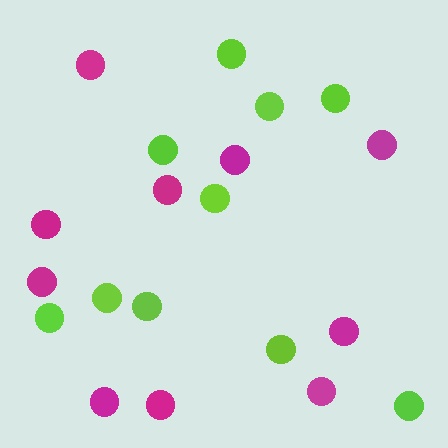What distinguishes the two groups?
There are 2 groups: one group of lime circles (10) and one group of magenta circles (10).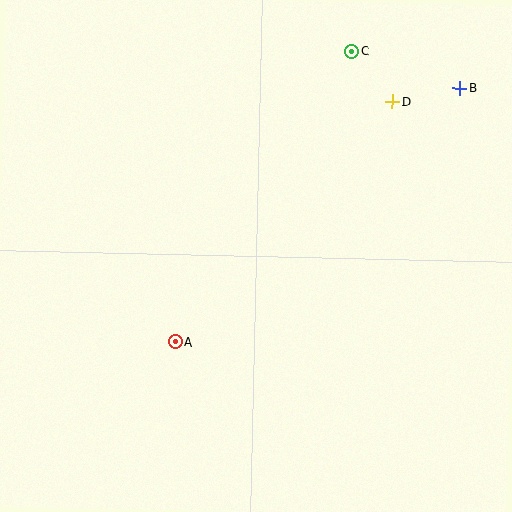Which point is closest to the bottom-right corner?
Point A is closest to the bottom-right corner.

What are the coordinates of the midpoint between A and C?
The midpoint between A and C is at (263, 197).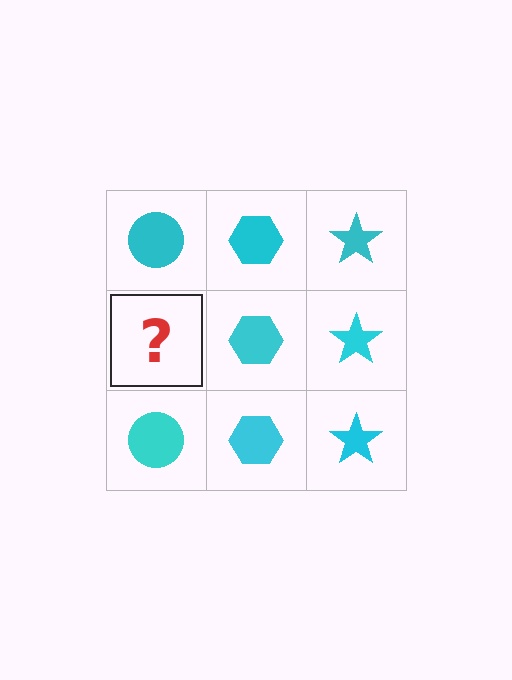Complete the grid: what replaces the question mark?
The question mark should be replaced with a cyan circle.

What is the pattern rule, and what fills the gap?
The rule is that each column has a consistent shape. The gap should be filled with a cyan circle.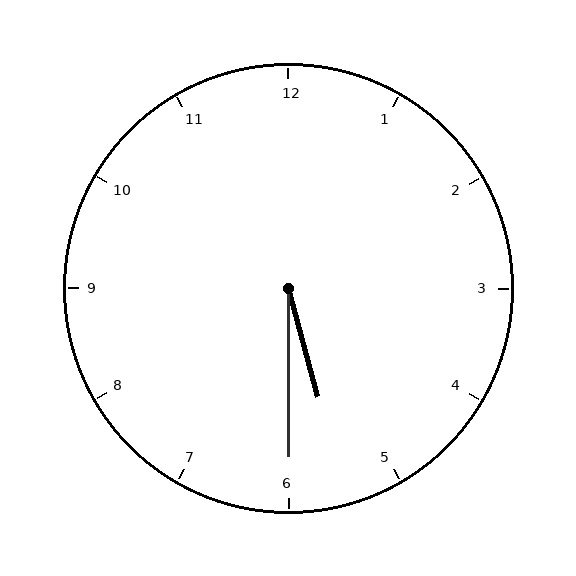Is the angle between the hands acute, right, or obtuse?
It is acute.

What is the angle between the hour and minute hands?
Approximately 15 degrees.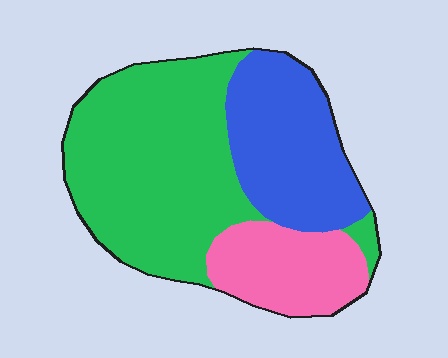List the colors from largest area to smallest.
From largest to smallest: green, blue, pink.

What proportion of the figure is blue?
Blue covers roughly 30% of the figure.